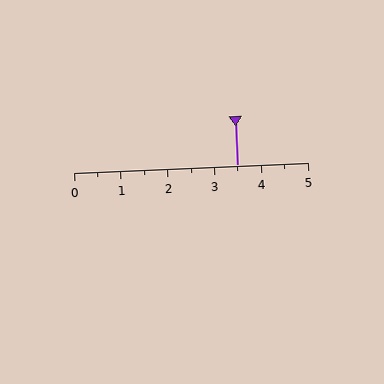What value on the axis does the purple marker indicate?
The marker indicates approximately 3.5.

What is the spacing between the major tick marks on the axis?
The major ticks are spaced 1 apart.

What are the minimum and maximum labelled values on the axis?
The axis runs from 0 to 5.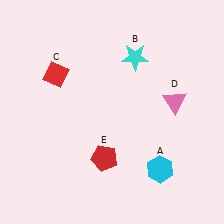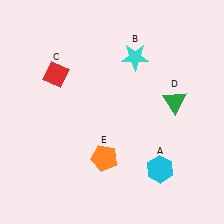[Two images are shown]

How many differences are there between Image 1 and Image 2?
There are 2 differences between the two images.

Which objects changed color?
D changed from pink to green. E changed from red to orange.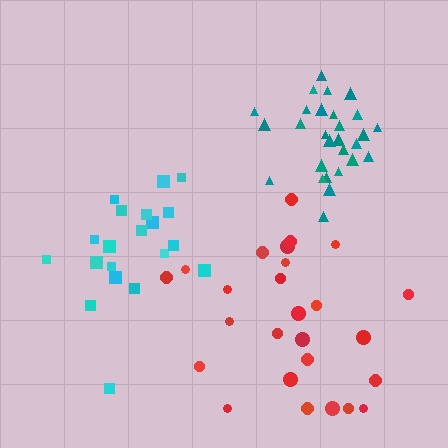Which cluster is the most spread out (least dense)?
Red.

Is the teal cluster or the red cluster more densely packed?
Teal.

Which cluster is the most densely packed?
Teal.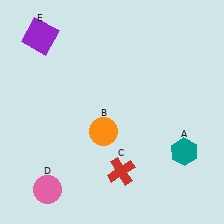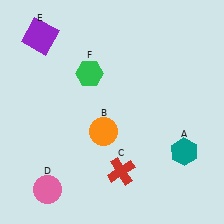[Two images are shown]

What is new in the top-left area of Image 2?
A green hexagon (F) was added in the top-left area of Image 2.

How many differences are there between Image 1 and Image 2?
There is 1 difference between the two images.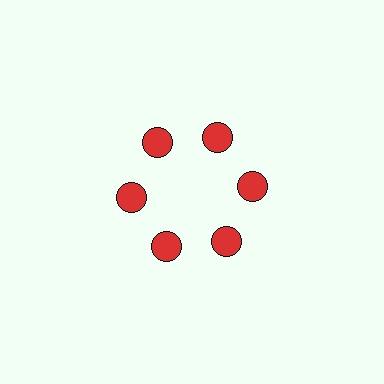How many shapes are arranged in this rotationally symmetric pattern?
There are 6 shapes, arranged in 6 groups of 1.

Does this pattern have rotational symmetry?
Yes, this pattern has 6-fold rotational symmetry. It looks the same after rotating 60 degrees around the center.